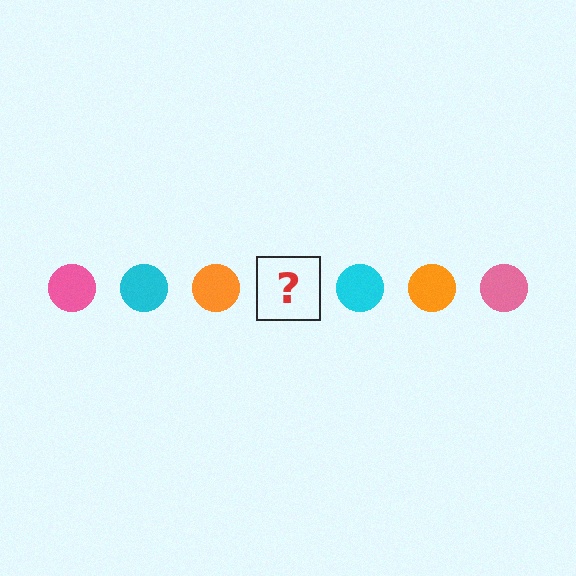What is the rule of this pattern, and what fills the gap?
The rule is that the pattern cycles through pink, cyan, orange circles. The gap should be filled with a pink circle.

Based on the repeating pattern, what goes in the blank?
The blank should be a pink circle.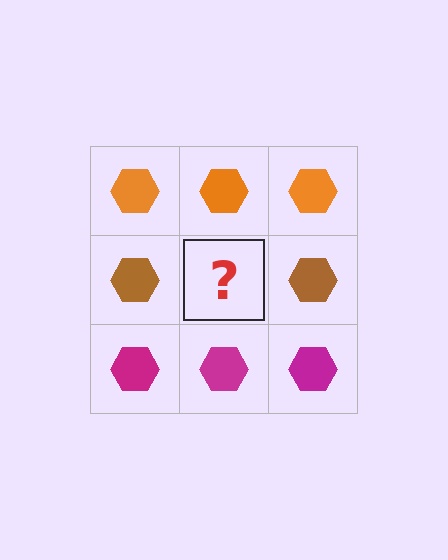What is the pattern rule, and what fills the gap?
The rule is that each row has a consistent color. The gap should be filled with a brown hexagon.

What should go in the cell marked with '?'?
The missing cell should contain a brown hexagon.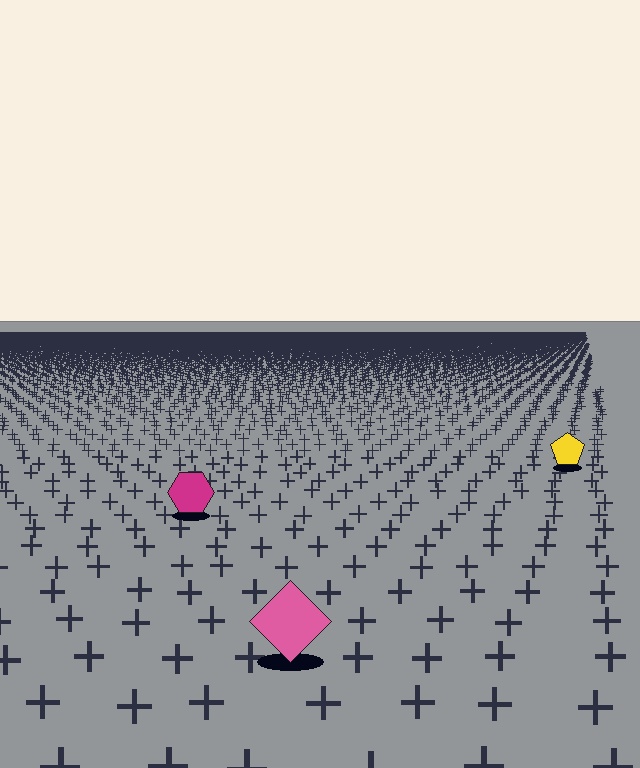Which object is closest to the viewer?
The pink diamond is closest. The texture marks near it are larger and more spread out.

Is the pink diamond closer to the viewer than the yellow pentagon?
Yes. The pink diamond is closer — you can tell from the texture gradient: the ground texture is coarser near it.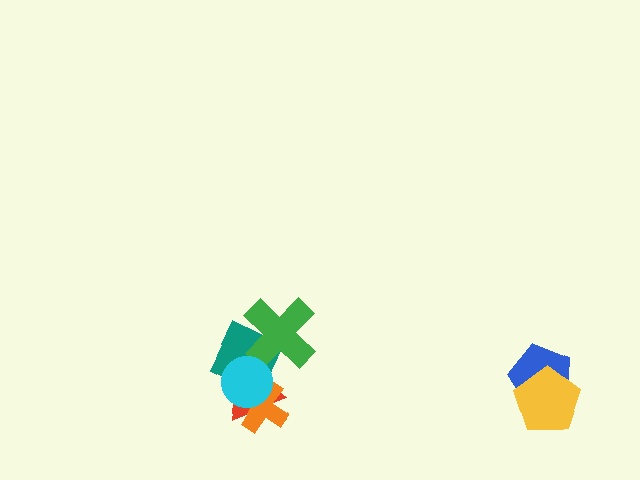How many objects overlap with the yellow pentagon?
1 object overlaps with the yellow pentagon.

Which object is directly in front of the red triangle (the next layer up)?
The orange cross is directly in front of the red triangle.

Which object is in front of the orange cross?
The cyan circle is in front of the orange cross.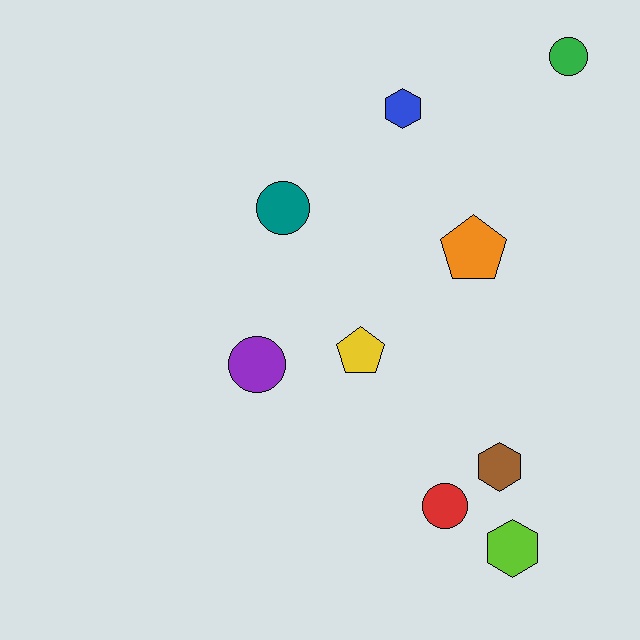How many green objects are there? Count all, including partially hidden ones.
There is 1 green object.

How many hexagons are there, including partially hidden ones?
There are 3 hexagons.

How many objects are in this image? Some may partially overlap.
There are 9 objects.